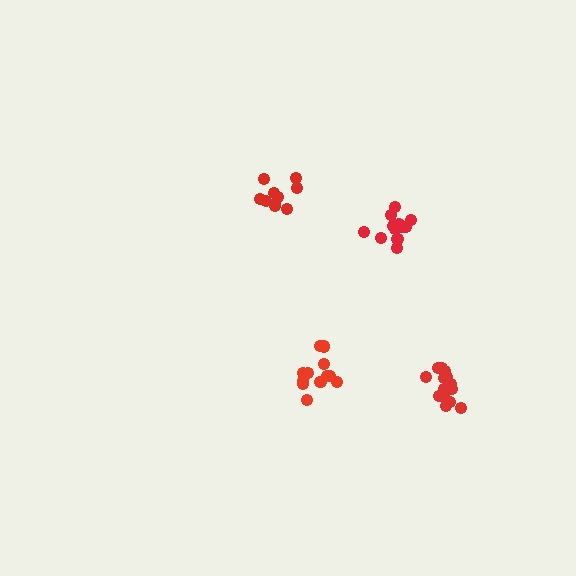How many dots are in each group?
Group 1: 13 dots, Group 2: 14 dots, Group 3: 13 dots, Group 4: 11 dots (51 total).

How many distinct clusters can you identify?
There are 4 distinct clusters.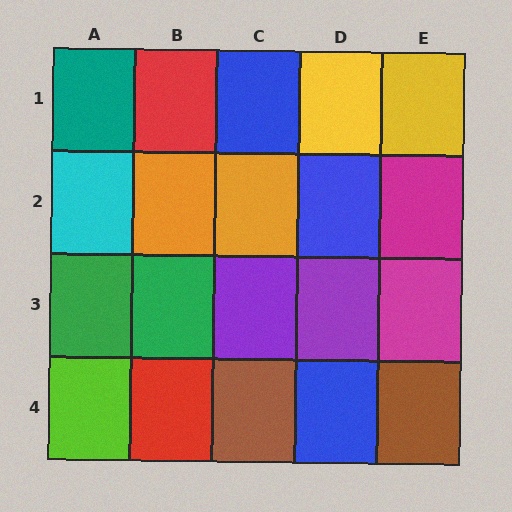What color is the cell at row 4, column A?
Lime.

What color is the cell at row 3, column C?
Purple.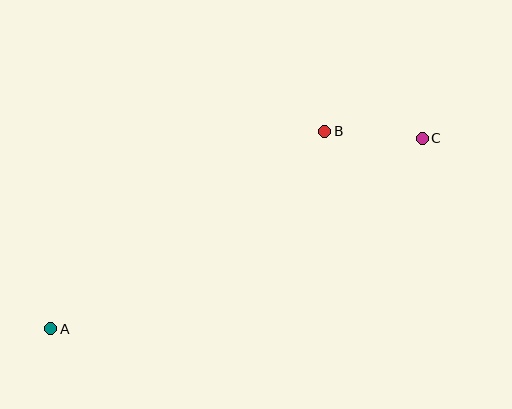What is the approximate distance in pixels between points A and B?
The distance between A and B is approximately 338 pixels.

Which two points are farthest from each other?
Points A and C are farthest from each other.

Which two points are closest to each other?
Points B and C are closest to each other.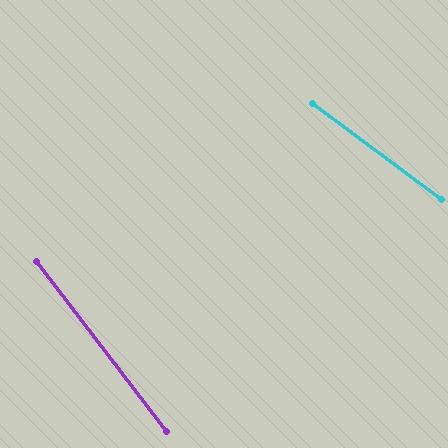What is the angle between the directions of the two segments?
Approximately 16 degrees.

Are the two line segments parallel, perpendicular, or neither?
Neither parallel nor perpendicular — they differ by about 16°.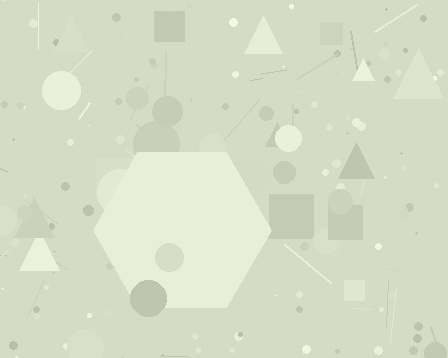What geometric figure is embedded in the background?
A hexagon is embedded in the background.